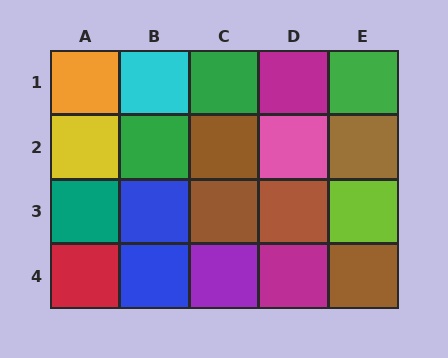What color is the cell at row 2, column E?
Brown.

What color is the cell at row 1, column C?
Green.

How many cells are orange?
1 cell is orange.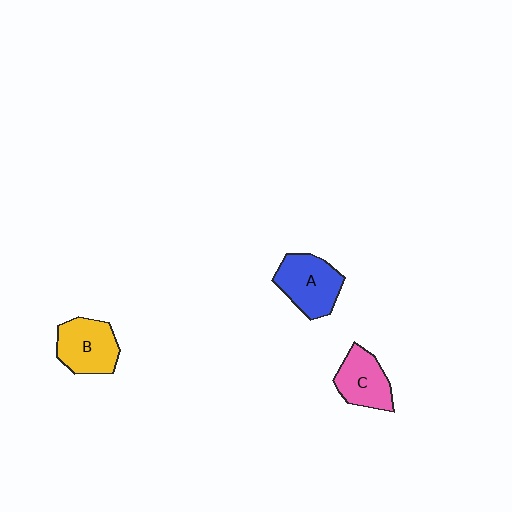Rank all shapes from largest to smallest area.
From largest to smallest: A (blue), B (yellow), C (pink).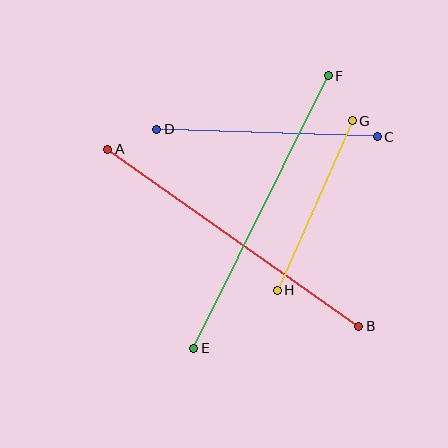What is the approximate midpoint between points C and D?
The midpoint is at approximately (267, 133) pixels.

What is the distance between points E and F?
The distance is approximately 304 pixels.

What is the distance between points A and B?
The distance is approximately 307 pixels.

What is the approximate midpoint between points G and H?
The midpoint is at approximately (315, 205) pixels.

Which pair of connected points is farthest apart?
Points A and B are farthest apart.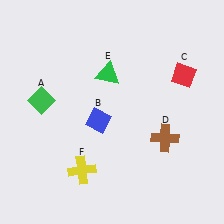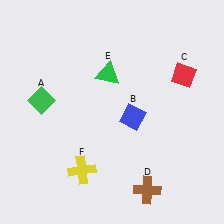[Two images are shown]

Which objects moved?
The objects that moved are: the blue diamond (B), the brown cross (D).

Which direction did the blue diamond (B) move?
The blue diamond (B) moved right.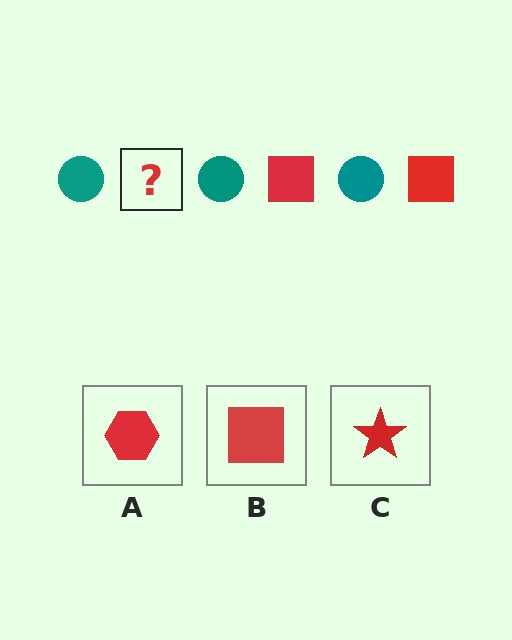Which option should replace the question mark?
Option B.